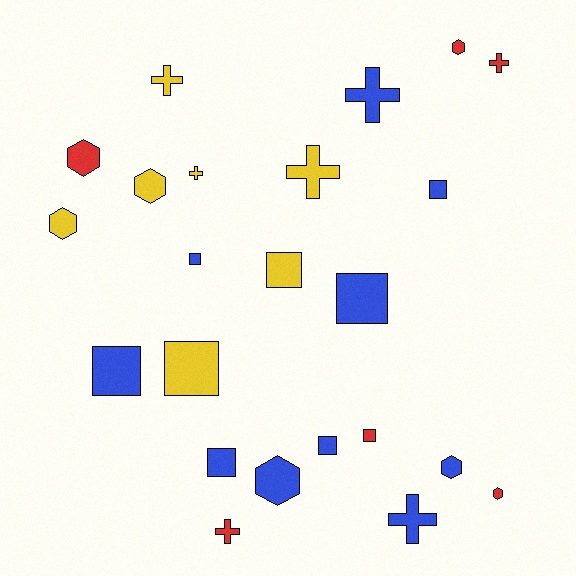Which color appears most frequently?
Blue, with 10 objects.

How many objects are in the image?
There are 23 objects.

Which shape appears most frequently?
Square, with 9 objects.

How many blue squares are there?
There are 6 blue squares.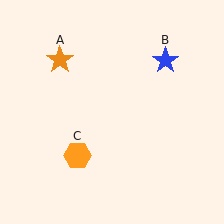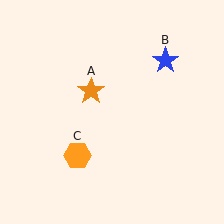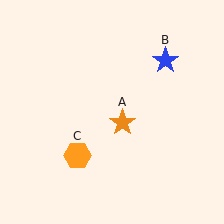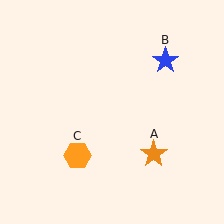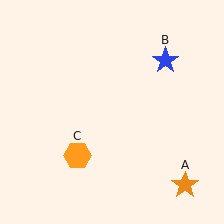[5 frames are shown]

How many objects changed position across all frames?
1 object changed position: orange star (object A).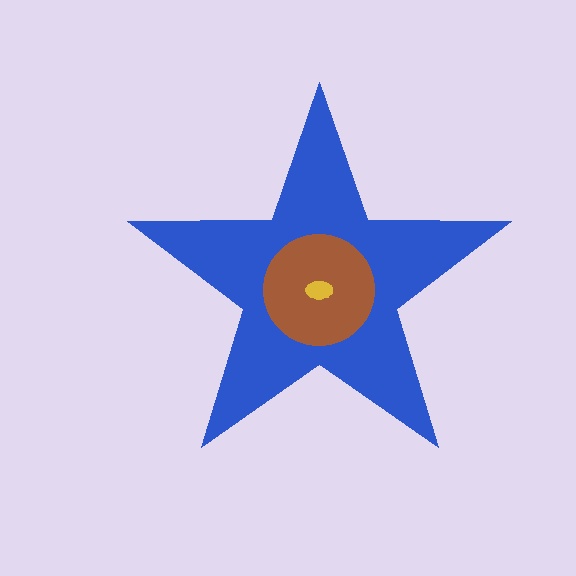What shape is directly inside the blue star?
The brown circle.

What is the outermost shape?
The blue star.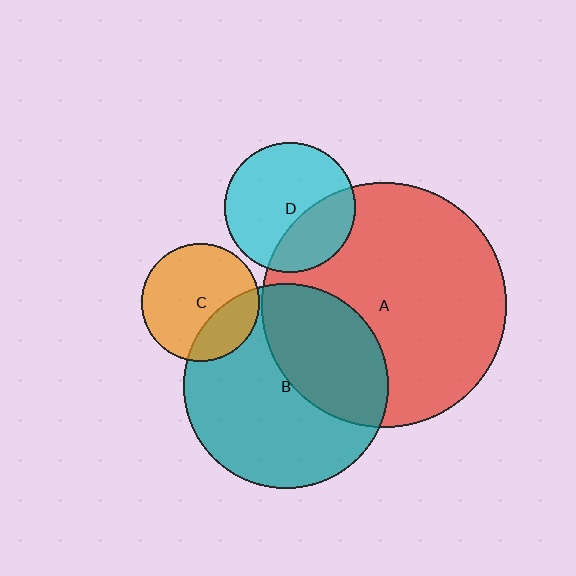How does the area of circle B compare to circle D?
Approximately 2.5 times.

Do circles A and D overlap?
Yes.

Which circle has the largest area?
Circle A (red).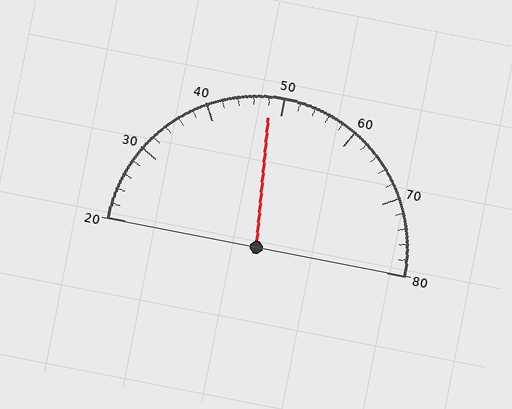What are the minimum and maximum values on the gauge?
The gauge ranges from 20 to 80.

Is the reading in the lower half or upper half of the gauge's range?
The reading is in the lower half of the range (20 to 80).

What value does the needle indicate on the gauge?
The needle indicates approximately 48.